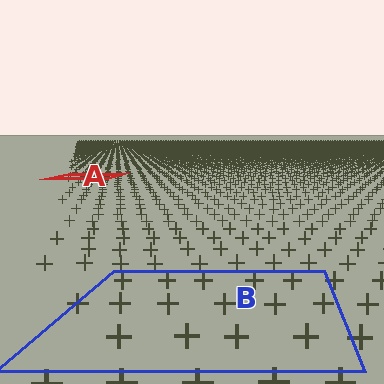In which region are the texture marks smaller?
The texture marks are smaller in region A, because it is farther away.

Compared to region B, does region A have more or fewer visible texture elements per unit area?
Region A has more texture elements per unit area — they are packed more densely because it is farther away.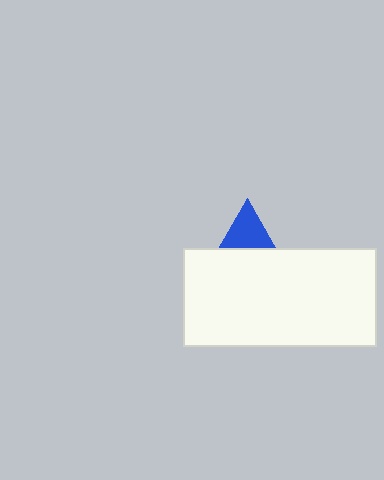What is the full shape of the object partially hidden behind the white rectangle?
The partially hidden object is a blue triangle.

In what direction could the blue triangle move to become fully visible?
The blue triangle could move up. That would shift it out from behind the white rectangle entirely.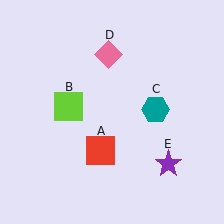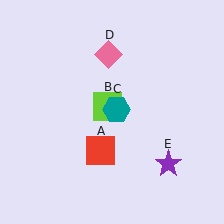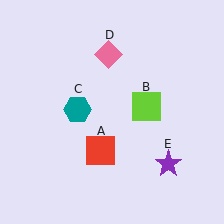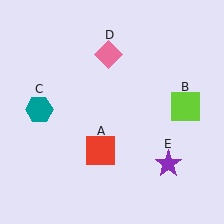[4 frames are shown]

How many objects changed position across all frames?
2 objects changed position: lime square (object B), teal hexagon (object C).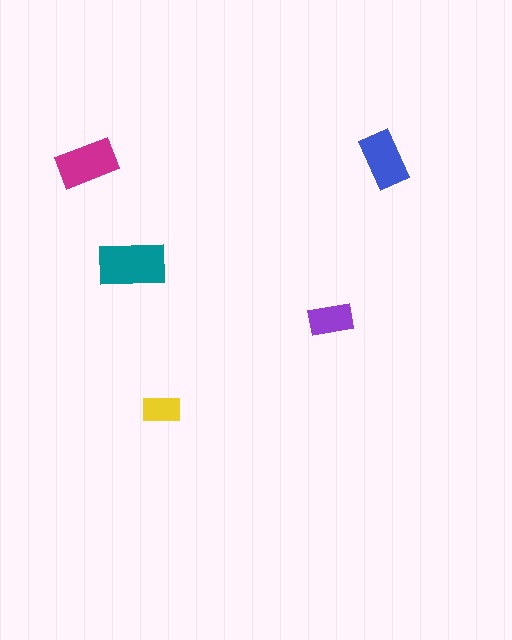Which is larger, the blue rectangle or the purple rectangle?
The blue one.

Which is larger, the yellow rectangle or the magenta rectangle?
The magenta one.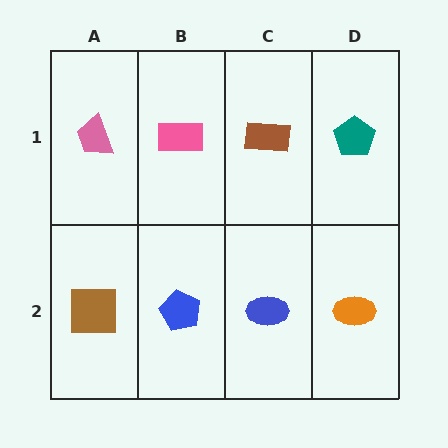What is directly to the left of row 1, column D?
A brown rectangle.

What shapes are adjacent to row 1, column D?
An orange ellipse (row 2, column D), a brown rectangle (row 1, column C).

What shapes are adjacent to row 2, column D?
A teal pentagon (row 1, column D), a blue ellipse (row 2, column C).